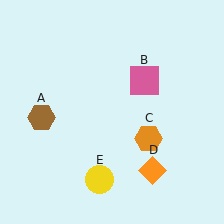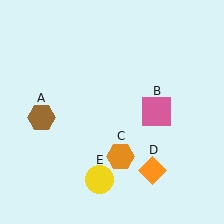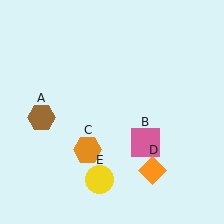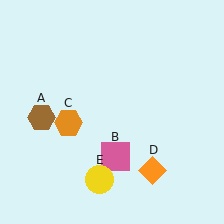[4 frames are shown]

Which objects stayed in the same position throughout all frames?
Brown hexagon (object A) and orange diamond (object D) and yellow circle (object E) remained stationary.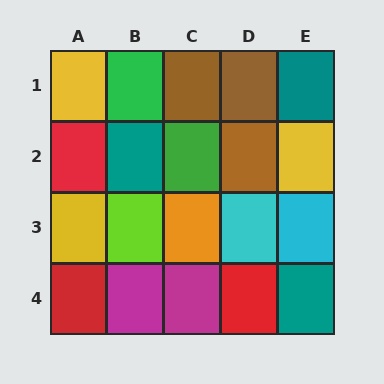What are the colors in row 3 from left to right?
Yellow, lime, orange, cyan, cyan.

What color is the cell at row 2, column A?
Red.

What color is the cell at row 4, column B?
Magenta.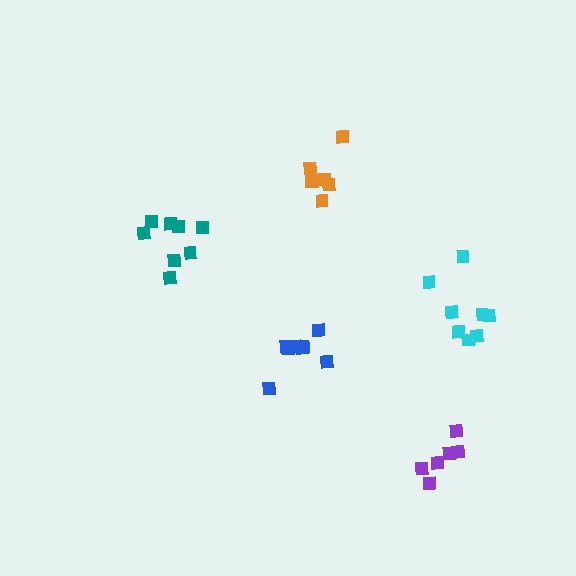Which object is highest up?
The orange cluster is topmost.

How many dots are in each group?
Group 1: 7 dots, Group 2: 6 dots, Group 3: 8 dots, Group 4: 9 dots, Group 5: 8 dots (38 total).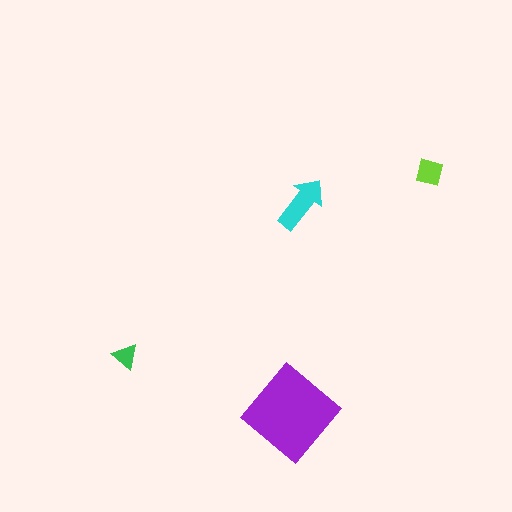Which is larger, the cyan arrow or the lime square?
The cyan arrow.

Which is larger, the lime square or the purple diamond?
The purple diamond.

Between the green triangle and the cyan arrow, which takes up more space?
The cyan arrow.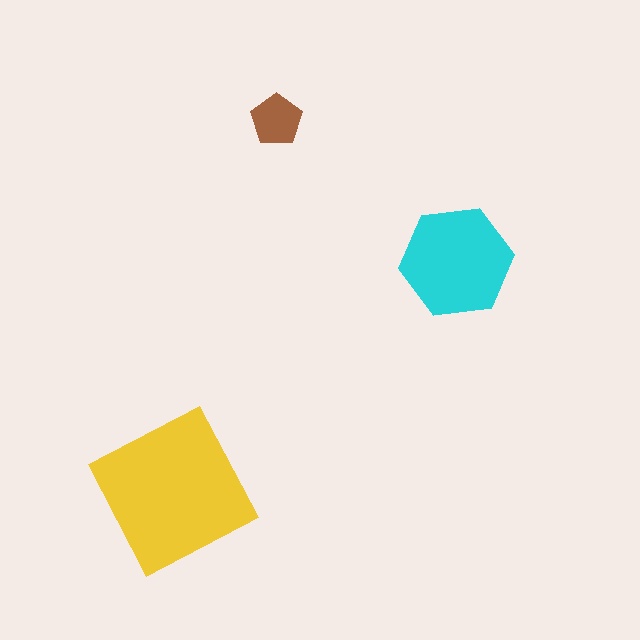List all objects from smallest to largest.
The brown pentagon, the cyan hexagon, the yellow square.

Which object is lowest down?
The yellow square is bottommost.